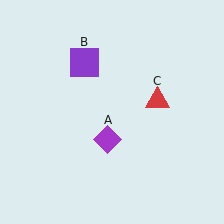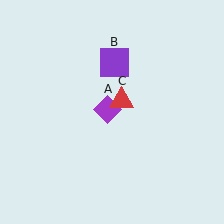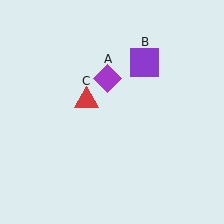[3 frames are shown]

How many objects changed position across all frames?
3 objects changed position: purple diamond (object A), purple square (object B), red triangle (object C).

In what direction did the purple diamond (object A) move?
The purple diamond (object A) moved up.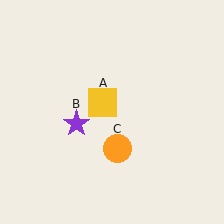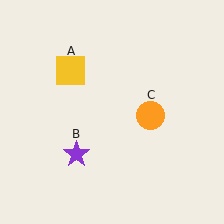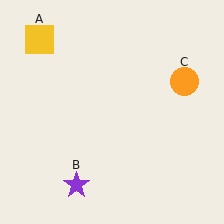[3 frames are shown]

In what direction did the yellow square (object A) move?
The yellow square (object A) moved up and to the left.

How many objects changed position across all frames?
3 objects changed position: yellow square (object A), purple star (object B), orange circle (object C).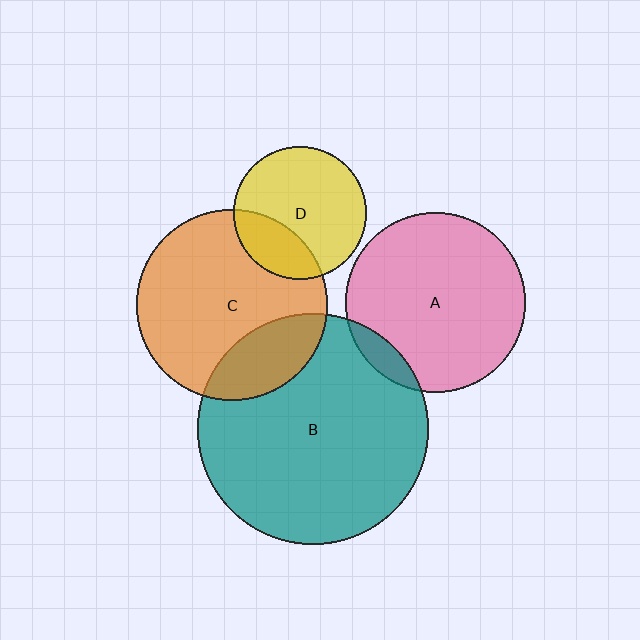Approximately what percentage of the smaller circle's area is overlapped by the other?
Approximately 25%.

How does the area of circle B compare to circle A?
Approximately 1.6 times.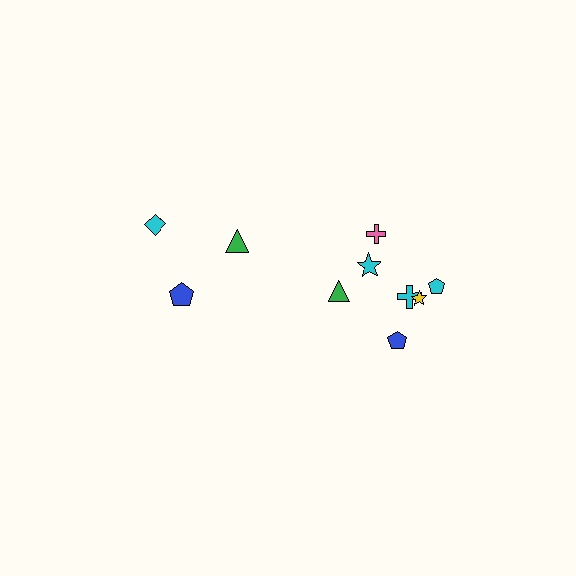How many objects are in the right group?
There are 7 objects.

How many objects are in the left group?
There are 3 objects.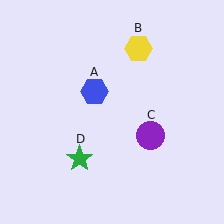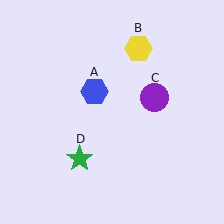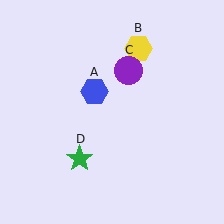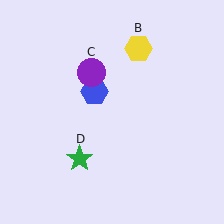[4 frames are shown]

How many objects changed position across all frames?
1 object changed position: purple circle (object C).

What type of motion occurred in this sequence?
The purple circle (object C) rotated counterclockwise around the center of the scene.